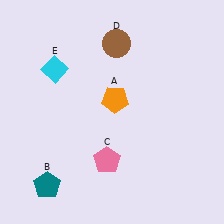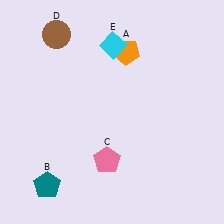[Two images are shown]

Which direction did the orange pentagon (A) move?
The orange pentagon (A) moved up.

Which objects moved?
The objects that moved are: the orange pentagon (A), the brown circle (D), the cyan diamond (E).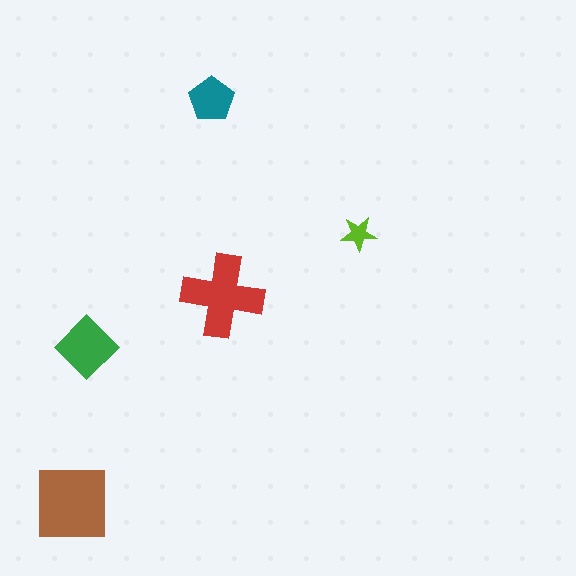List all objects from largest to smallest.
The brown square, the red cross, the green diamond, the teal pentagon, the lime star.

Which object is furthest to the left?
The brown square is leftmost.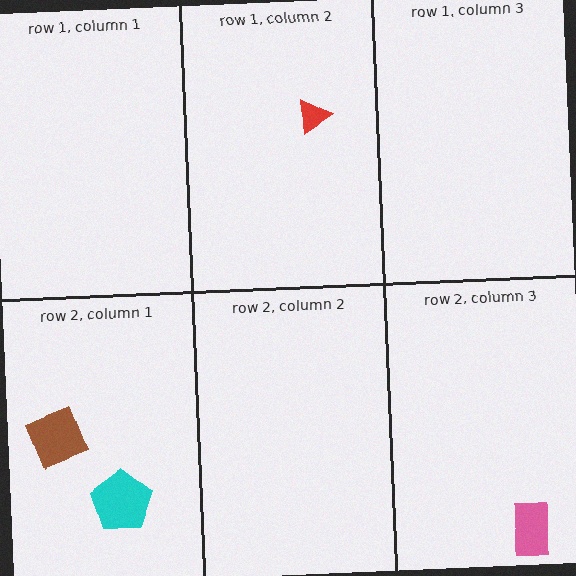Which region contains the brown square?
The row 2, column 1 region.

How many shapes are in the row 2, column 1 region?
2.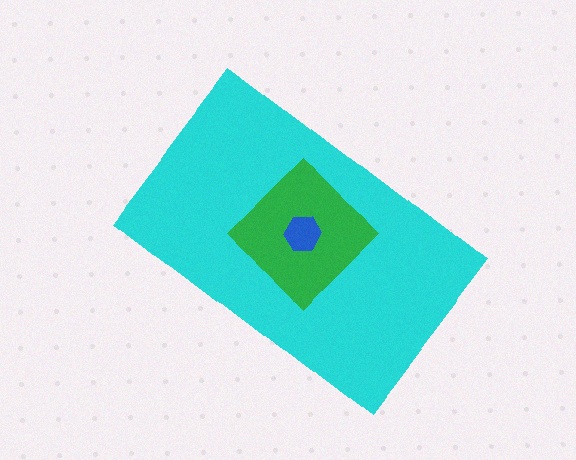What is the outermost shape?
The cyan rectangle.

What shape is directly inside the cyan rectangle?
The green diamond.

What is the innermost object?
The blue hexagon.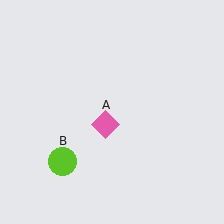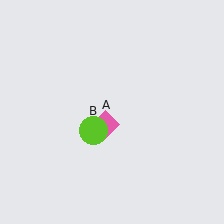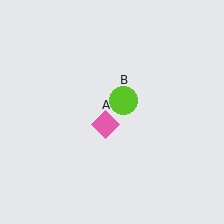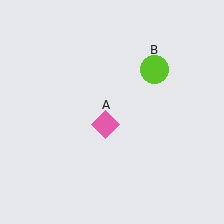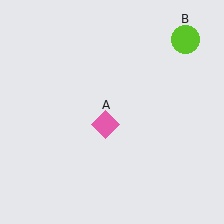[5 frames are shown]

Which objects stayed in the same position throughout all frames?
Pink diamond (object A) remained stationary.